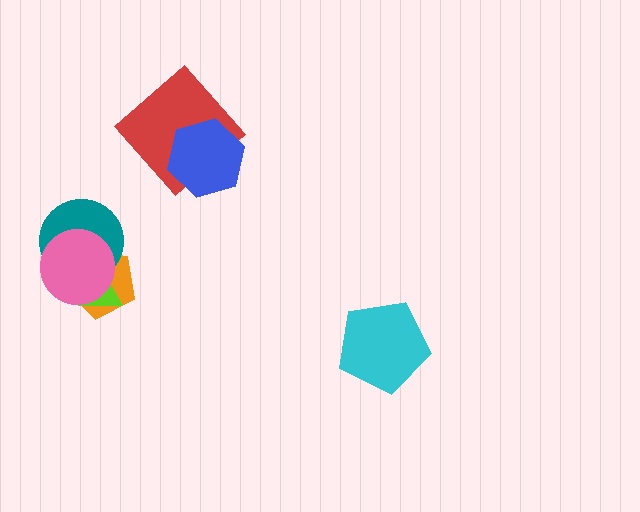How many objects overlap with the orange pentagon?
3 objects overlap with the orange pentagon.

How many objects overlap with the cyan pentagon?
0 objects overlap with the cyan pentagon.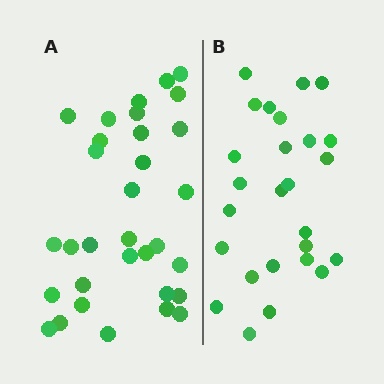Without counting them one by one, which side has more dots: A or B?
Region A (the left region) has more dots.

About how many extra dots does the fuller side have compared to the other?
Region A has about 6 more dots than region B.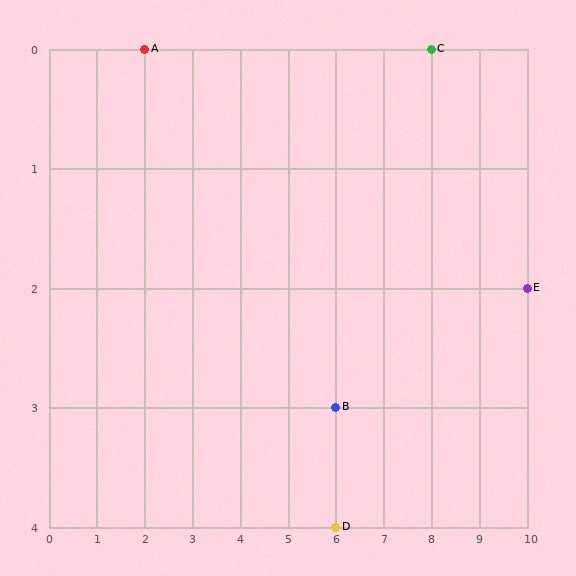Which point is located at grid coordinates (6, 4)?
Point D is at (6, 4).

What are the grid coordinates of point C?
Point C is at grid coordinates (8, 0).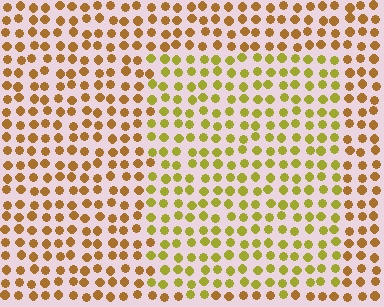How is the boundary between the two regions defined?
The boundary is defined purely by a slight shift in hue (about 32 degrees). Spacing, size, and orientation are identical on both sides.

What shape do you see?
I see a rectangle.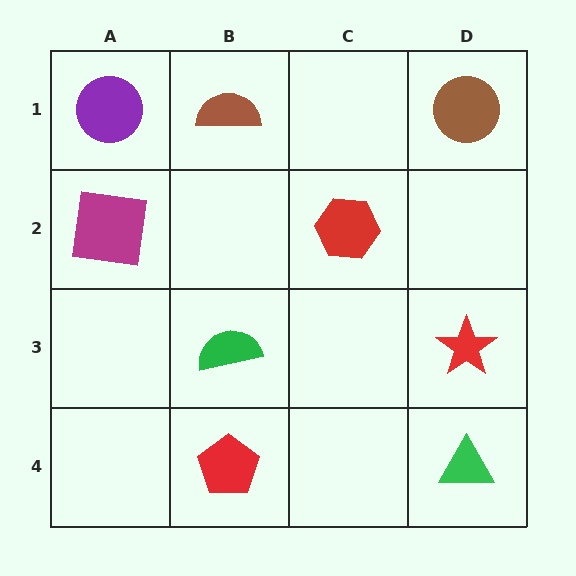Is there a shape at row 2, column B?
No, that cell is empty.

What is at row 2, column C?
A red hexagon.